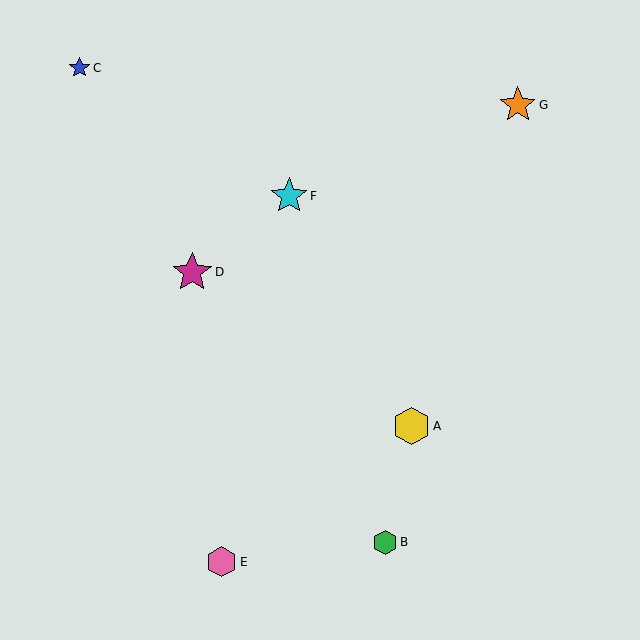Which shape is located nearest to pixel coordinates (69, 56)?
The blue star (labeled C) at (80, 68) is nearest to that location.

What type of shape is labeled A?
Shape A is a yellow hexagon.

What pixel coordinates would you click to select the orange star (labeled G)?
Click at (518, 105) to select the orange star G.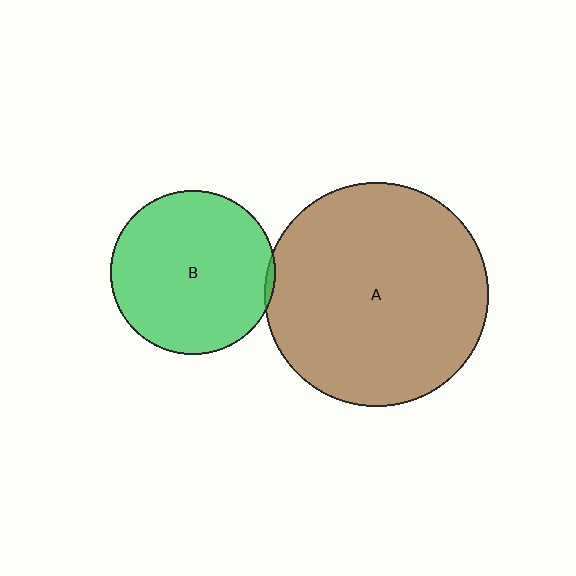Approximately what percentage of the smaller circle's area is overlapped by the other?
Approximately 5%.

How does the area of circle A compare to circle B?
Approximately 1.9 times.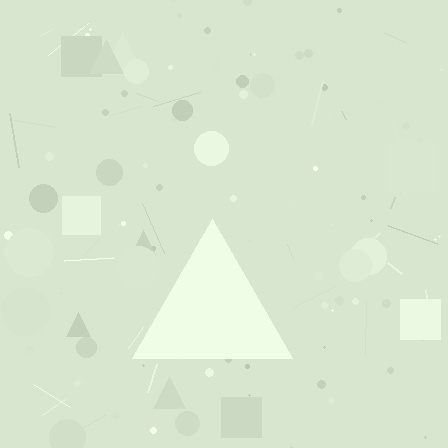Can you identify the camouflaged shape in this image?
The camouflaged shape is a triangle.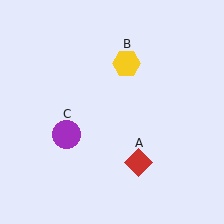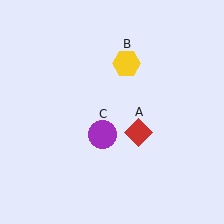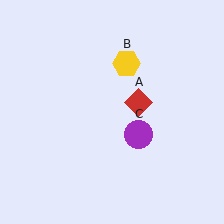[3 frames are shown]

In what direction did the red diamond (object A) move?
The red diamond (object A) moved up.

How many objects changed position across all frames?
2 objects changed position: red diamond (object A), purple circle (object C).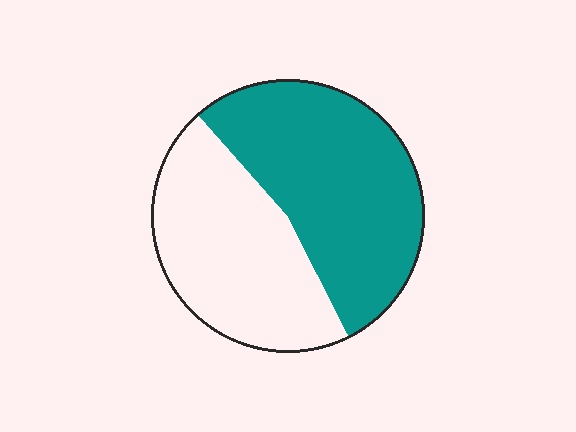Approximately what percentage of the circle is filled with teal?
Approximately 55%.